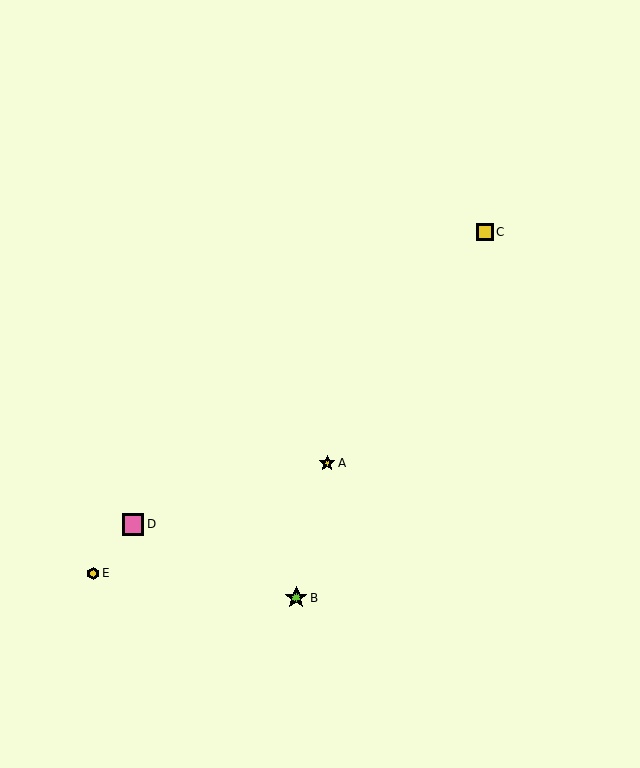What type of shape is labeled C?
Shape C is a yellow square.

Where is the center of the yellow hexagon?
The center of the yellow hexagon is at (93, 573).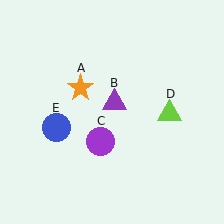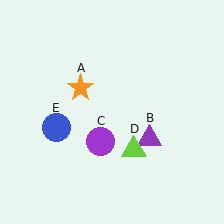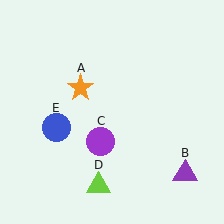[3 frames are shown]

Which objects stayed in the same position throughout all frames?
Orange star (object A) and purple circle (object C) and blue circle (object E) remained stationary.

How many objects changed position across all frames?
2 objects changed position: purple triangle (object B), lime triangle (object D).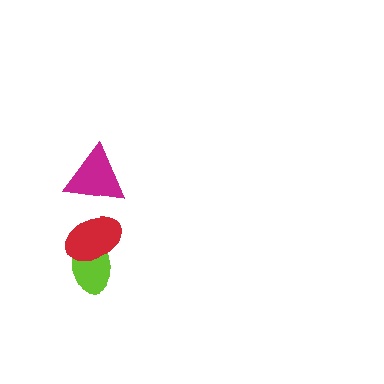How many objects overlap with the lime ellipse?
1 object overlaps with the lime ellipse.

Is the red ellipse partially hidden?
No, no other shape covers it.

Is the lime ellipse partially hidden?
Yes, it is partially covered by another shape.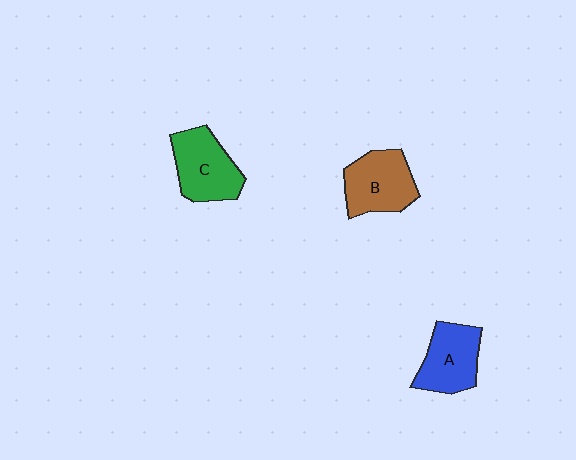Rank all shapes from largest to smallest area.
From largest to smallest: C (green), B (brown), A (blue).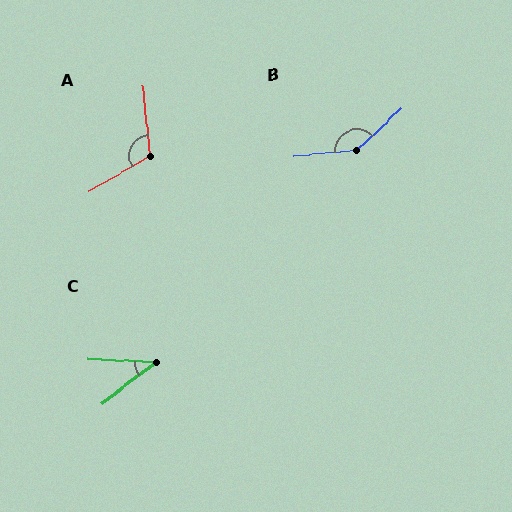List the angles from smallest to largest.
C (39°), A (114°), B (143°).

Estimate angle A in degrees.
Approximately 114 degrees.